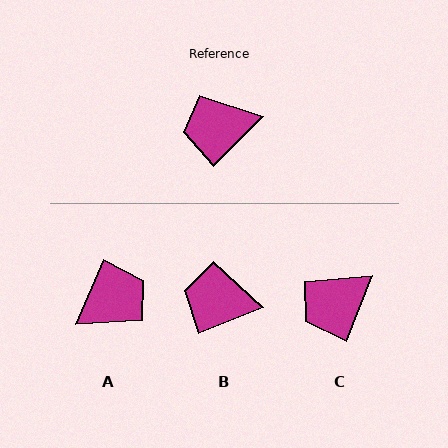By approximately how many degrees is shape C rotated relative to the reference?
Approximately 23 degrees counter-clockwise.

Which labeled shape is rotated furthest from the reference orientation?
A, about 159 degrees away.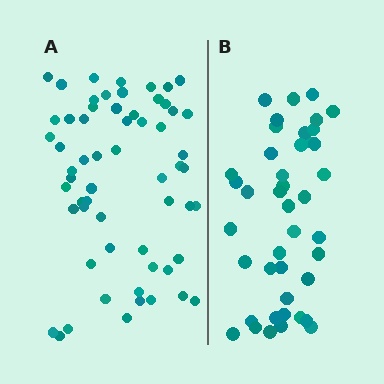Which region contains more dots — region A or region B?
Region A (the left region) has more dots.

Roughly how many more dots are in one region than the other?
Region A has approximately 20 more dots than region B.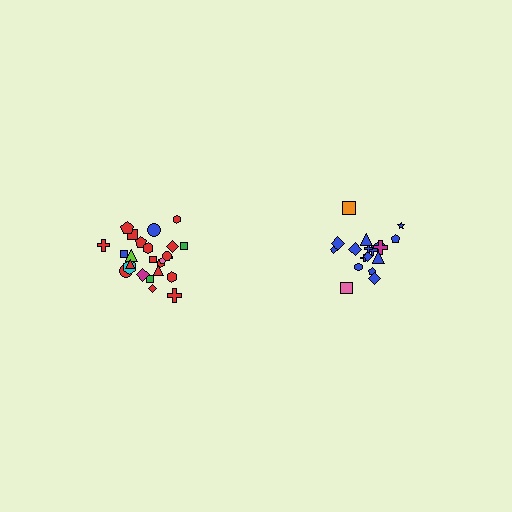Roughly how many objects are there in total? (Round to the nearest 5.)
Roughly 45 objects in total.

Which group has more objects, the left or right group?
The left group.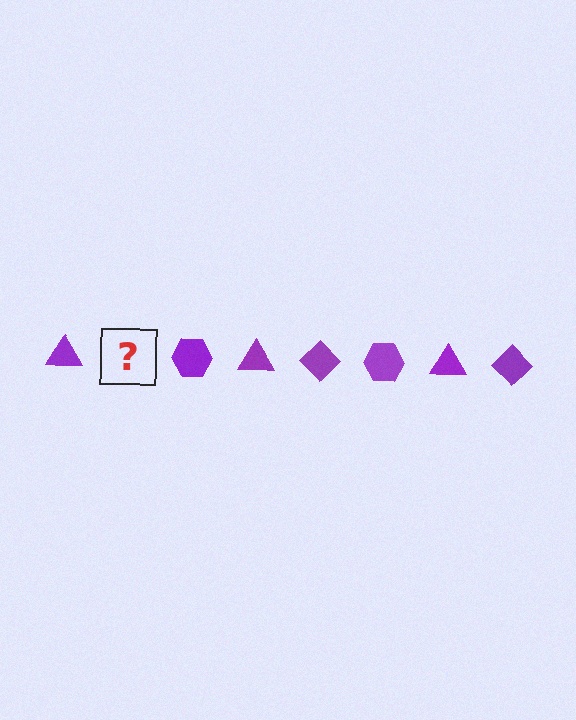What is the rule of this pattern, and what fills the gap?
The rule is that the pattern cycles through triangle, diamond, hexagon shapes in purple. The gap should be filled with a purple diamond.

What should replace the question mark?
The question mark should be replaced with a purple diamond.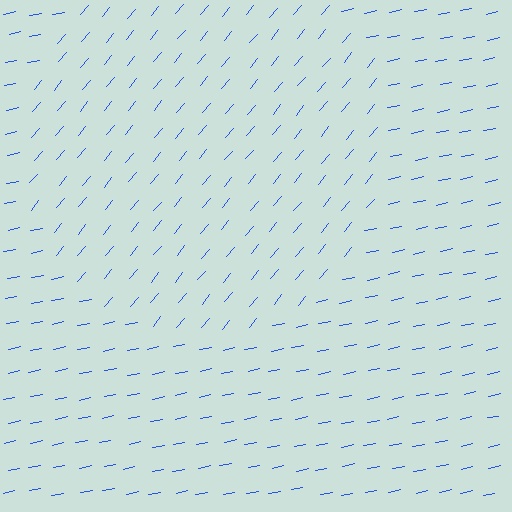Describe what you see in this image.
The image is filled with small blue line segments. A circle region in the image has lines oriented differently from the surrounding lines, creating a visible texture boundary.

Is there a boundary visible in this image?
Yes, there is a texture boundary formed by a change in line orientation.